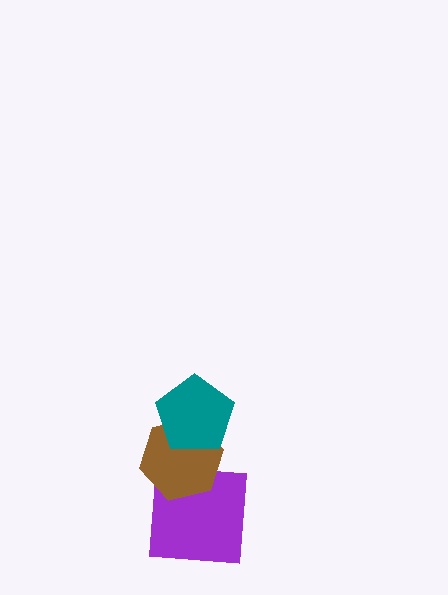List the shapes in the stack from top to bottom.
From top to bottom: the teal pentagon, the brown hexagon, the purple square.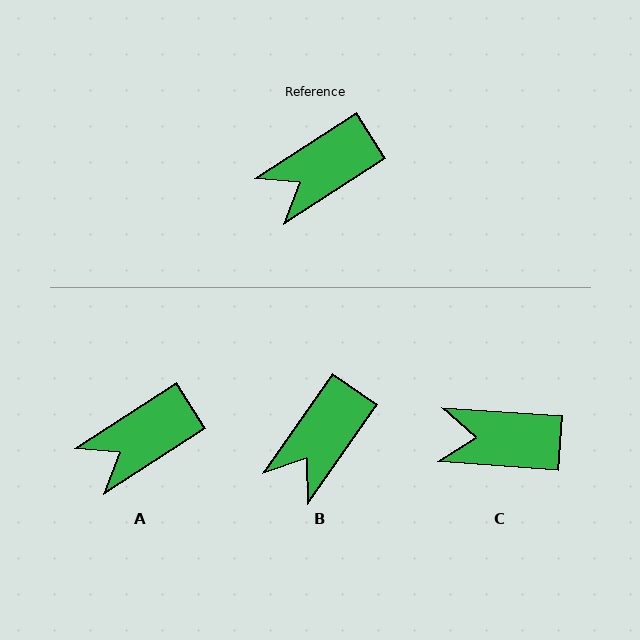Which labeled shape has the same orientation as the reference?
A.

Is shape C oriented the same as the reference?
No, it is off by about 37 degrees.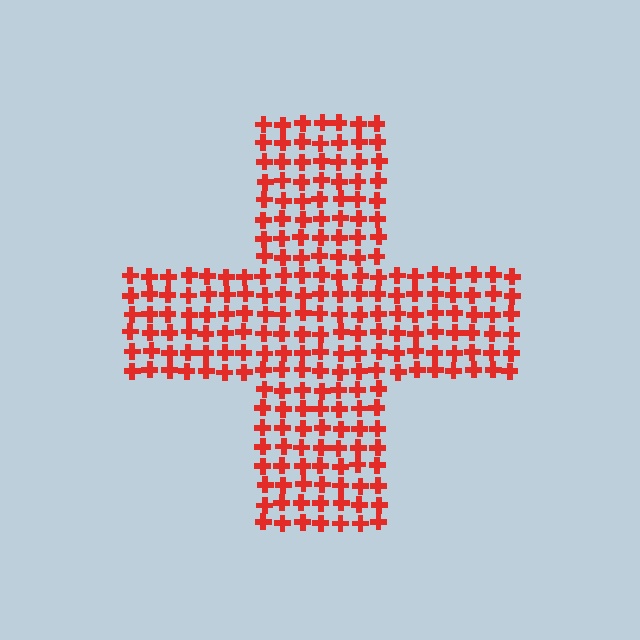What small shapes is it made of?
It is made of small crosses.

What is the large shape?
The large shape is a cross.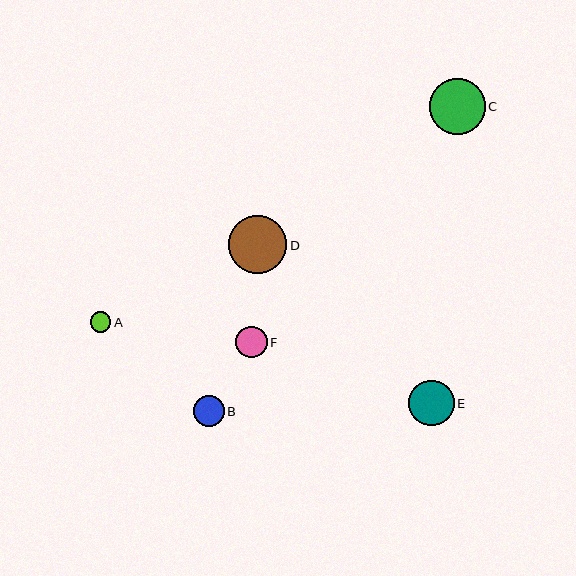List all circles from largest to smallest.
From largest to smallest: D, C, E, F, B, A.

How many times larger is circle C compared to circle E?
Circle C is approximately 1.2 times the size of circle E.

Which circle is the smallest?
Circle A is the smallest with a size of approximately 21 pixels.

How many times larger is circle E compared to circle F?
Circle E is approximately 1.4 times the size of circle F.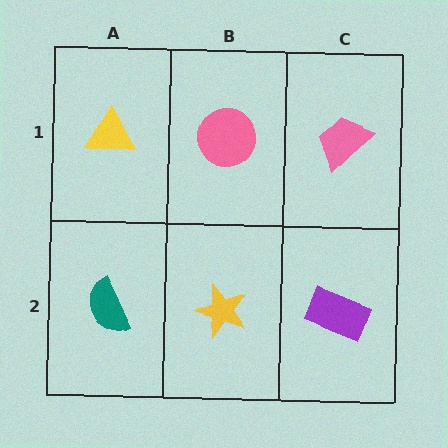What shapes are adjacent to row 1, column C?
A purple rectangle (row 2, column C), a pink circle (row 1, column B).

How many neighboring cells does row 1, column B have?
3.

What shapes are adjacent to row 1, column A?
A teal semicircle (row 2, column A), a pink circle (row 1, column B).